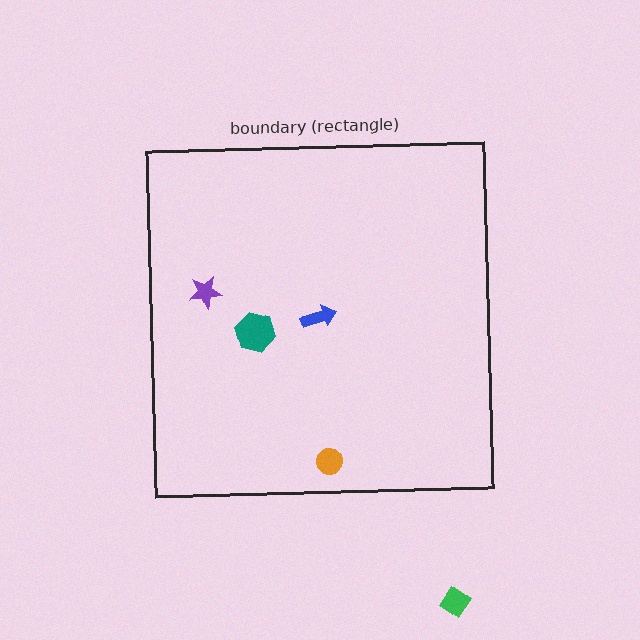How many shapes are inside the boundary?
4 inside, 1 outside.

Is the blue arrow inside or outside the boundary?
Inside.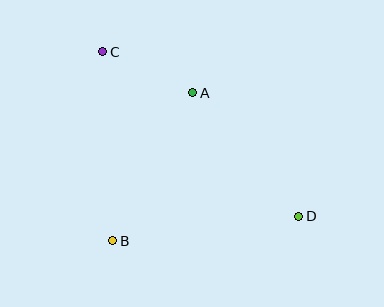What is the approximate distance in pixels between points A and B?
The distance between A and B is approximately 168 pixels.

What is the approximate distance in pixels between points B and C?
The distance between B and C is approximately 189 pixels.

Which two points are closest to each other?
Points A and C are closest to each other.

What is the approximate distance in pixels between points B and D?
The distance between B and D is approximately 187 pixels.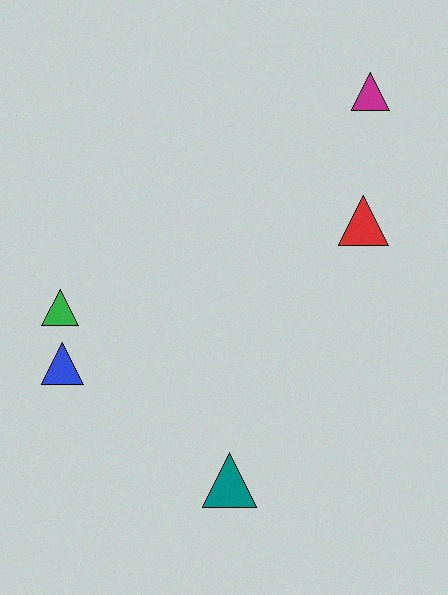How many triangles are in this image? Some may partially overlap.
There are 5 triangles.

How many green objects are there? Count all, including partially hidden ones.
There is 1 green object.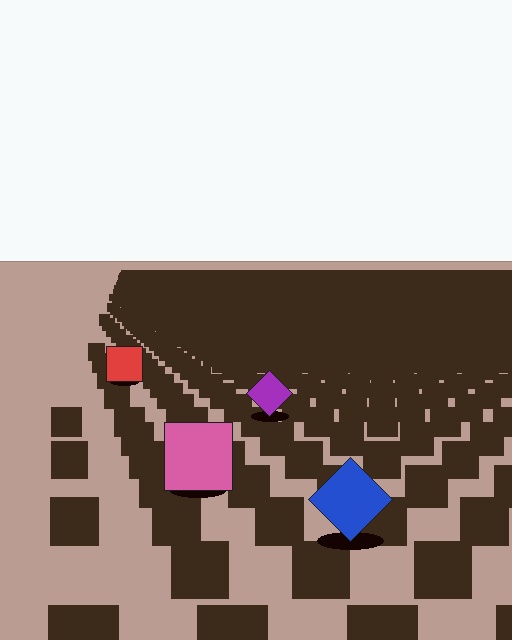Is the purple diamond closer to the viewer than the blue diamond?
No. The blue diamond is closer — you can tell from the texture gradient: the ground texture is coarser near it.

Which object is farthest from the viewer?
The red square is farthest from the viewer. It appears smaller and the ground texture around it is denser.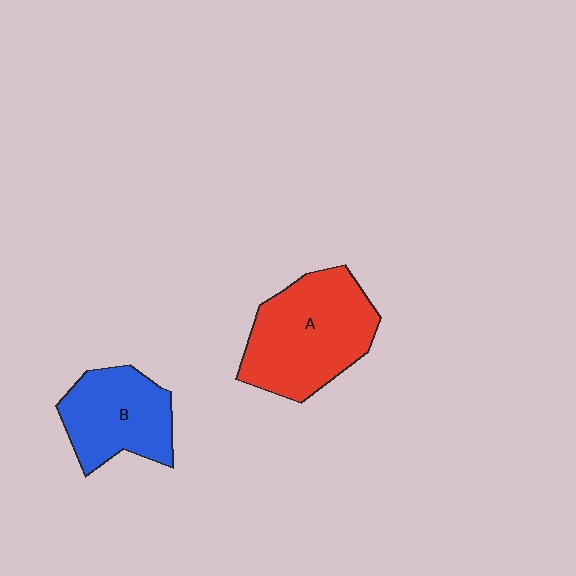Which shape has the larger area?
Shape A (red).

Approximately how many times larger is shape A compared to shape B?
Approximately 1.4 times.